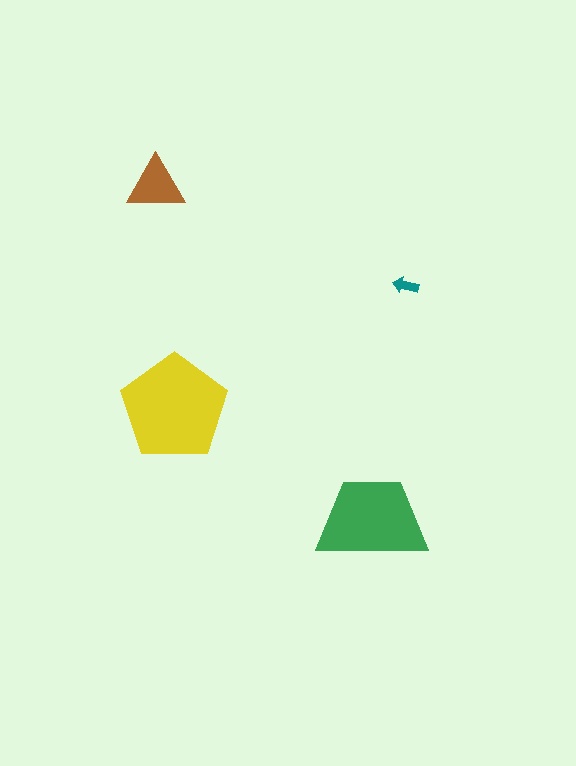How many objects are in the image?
There are 4 objects in the image.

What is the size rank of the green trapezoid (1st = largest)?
2nd.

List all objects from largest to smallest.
The yellow pentagon, the green trapezoid, the brown triangle, the teal arrow.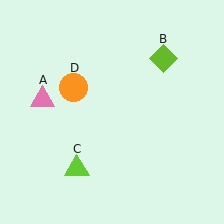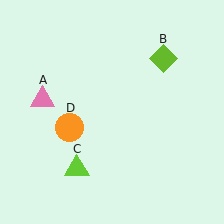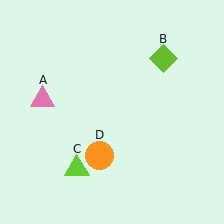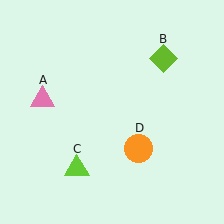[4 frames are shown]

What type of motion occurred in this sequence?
The orange circle (object D) rotated counterclockwise around the center of the scene.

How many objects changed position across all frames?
1 object changed position: orange circle (object D).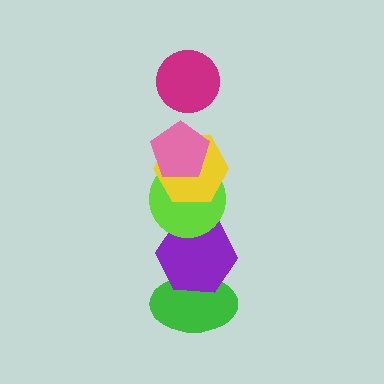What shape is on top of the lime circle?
The yellow hexagon is on top of the lime circle.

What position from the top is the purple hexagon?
The purple hexagon is 5th from the top.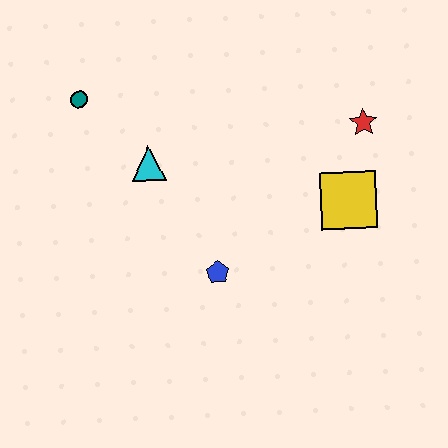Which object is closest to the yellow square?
The red star is closest to the yellow square.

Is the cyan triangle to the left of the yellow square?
Yes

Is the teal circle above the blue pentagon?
Yes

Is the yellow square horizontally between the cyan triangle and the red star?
Yes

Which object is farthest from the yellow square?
The teal circle is farthest from the yellow square.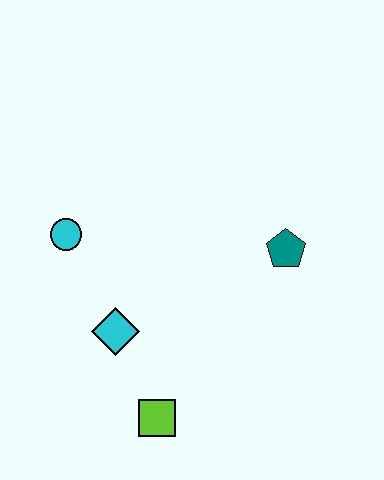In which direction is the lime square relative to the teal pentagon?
The lime square is below the teal pentagon.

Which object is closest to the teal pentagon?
The cyan diamond is closest to the teal pentagon.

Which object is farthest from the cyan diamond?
The teal pentagon is farthest from the cyan diamond.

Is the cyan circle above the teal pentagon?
Yes